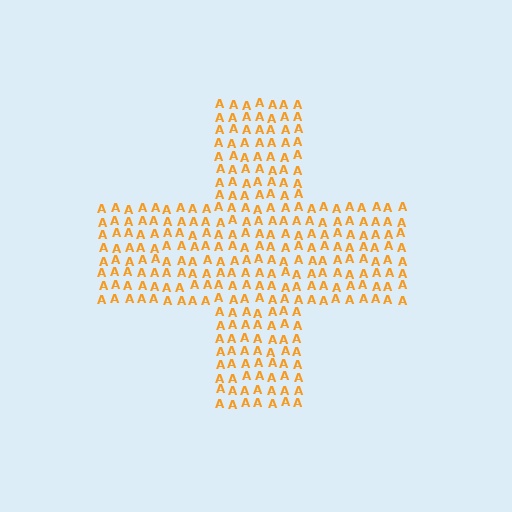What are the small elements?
The small elements are letter A's.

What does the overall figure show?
The overall figure shows a cross.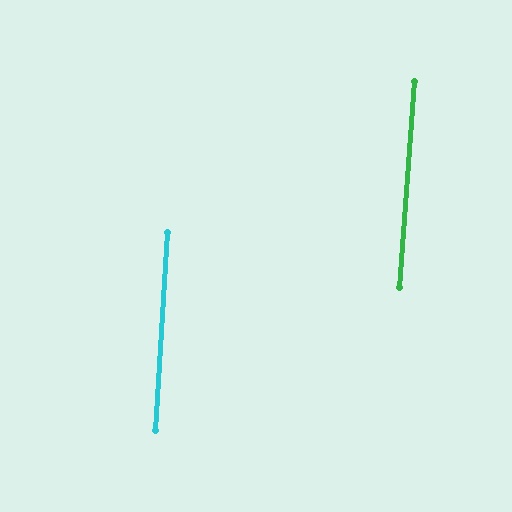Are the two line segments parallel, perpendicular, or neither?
Parallel — their directions differ by only 0.8°.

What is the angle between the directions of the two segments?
Approximately 1 degree.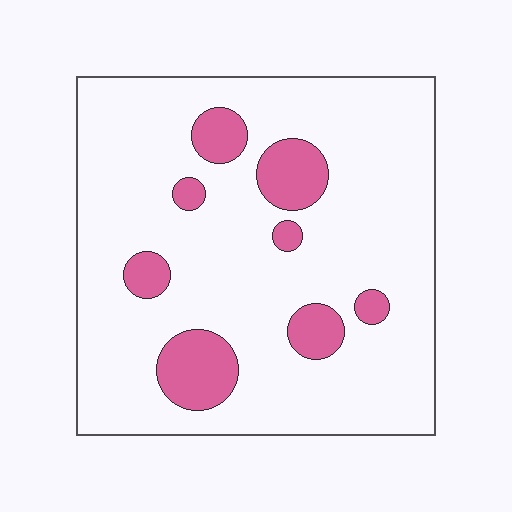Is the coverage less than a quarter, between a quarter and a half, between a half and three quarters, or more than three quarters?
Less than a quarter.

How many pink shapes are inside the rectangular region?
8.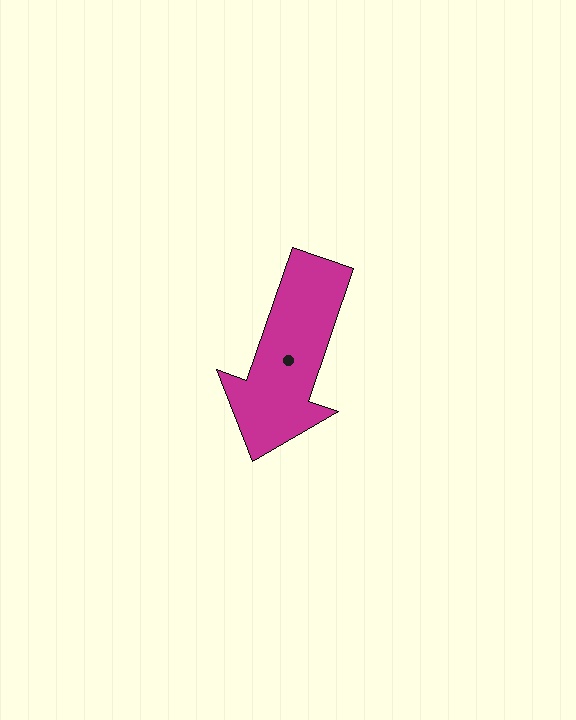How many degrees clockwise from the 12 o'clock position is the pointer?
Approximately 199 degrees.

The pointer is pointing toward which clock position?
Roughly 7 o'clock.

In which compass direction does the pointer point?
South.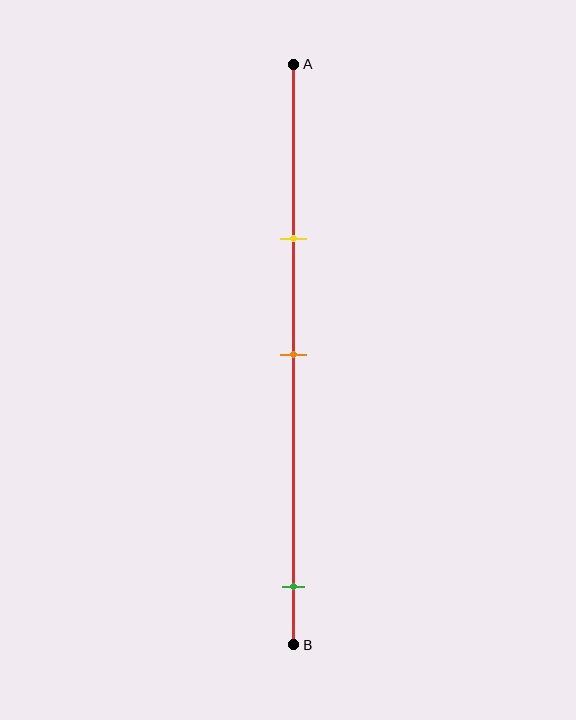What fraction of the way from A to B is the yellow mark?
The yellow mark is approximately 30% (0.3) of the way from A to B.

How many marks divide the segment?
There are 3 marks dividing the segment.